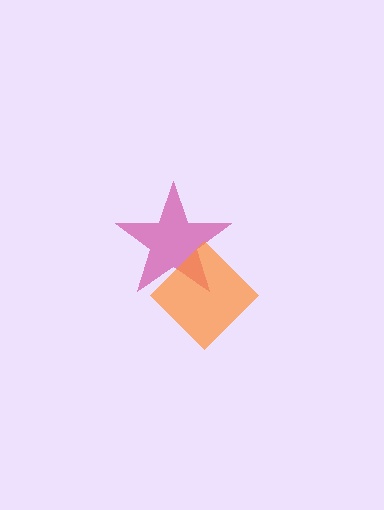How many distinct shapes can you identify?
There are 2 distinct shapes: a magenta star, an orange diamond.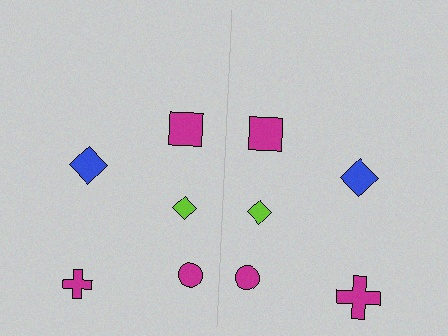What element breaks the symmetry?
The magenta cross on the right side has a different size than its mirror counterpart.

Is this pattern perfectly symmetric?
No, the pattern is not perfectly symmetric. The magenta cross on the right side has a different size than its mirror counterpart.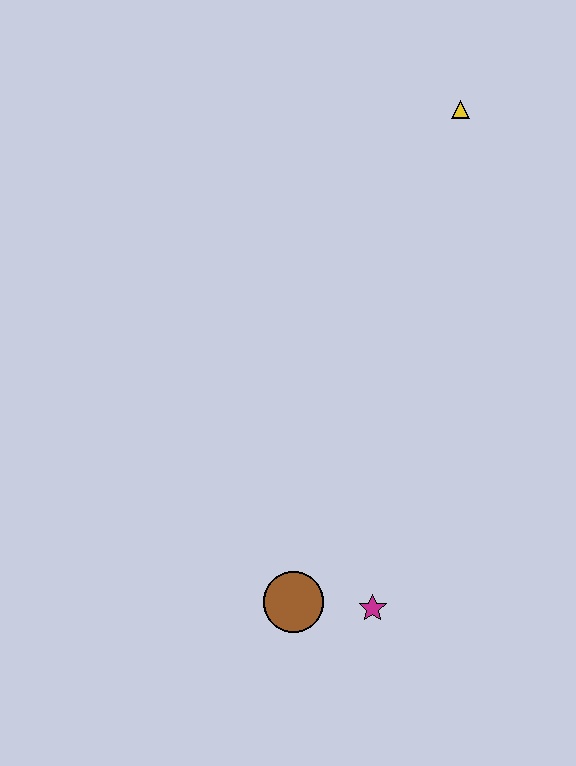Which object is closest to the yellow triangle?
The magenta star is closest to the yellow triangle.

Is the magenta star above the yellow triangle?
No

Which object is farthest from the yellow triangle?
The brown circle is farthest from the yellow triangle.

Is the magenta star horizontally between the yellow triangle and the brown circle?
Yes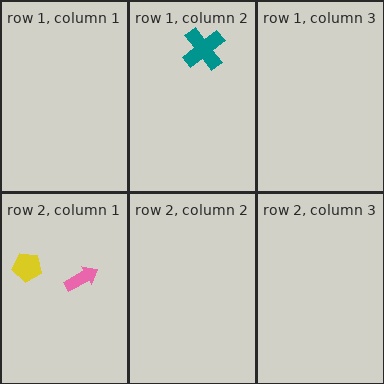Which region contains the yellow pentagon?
The row 2, column 1 region.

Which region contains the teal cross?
The row 1, column 2 region.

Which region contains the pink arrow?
The row 2, column 1 region.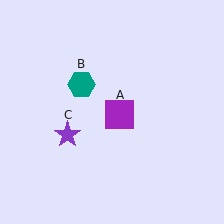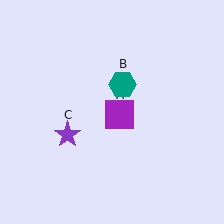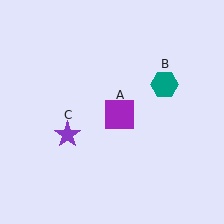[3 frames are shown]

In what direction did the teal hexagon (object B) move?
The teal hexagon (object B) moved right.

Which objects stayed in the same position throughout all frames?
Purple square (object A) and purple star (object C) remained stationary.